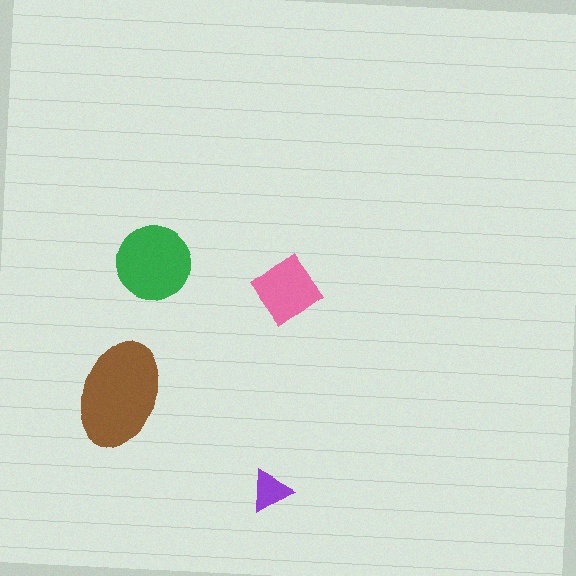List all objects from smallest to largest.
The purple triangle, the pink diamond, the green circle, the brown ellipse.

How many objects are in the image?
There are 4 objects in the image.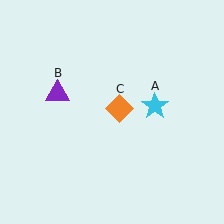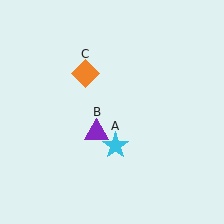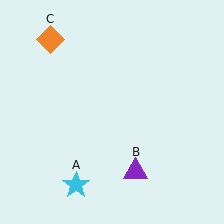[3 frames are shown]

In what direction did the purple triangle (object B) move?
The purple triangle (object B) moved down and to the right.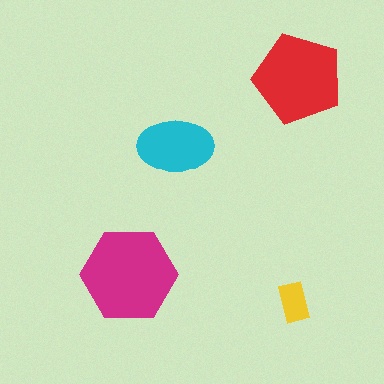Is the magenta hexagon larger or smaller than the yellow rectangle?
Larger.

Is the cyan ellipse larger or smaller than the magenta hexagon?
Smaller.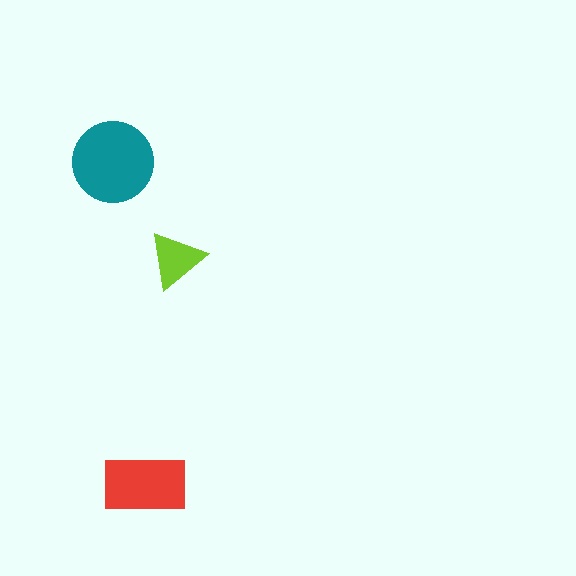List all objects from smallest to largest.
The lime triangle, the red rectangle, the teal circle.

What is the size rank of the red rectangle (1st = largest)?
2nd.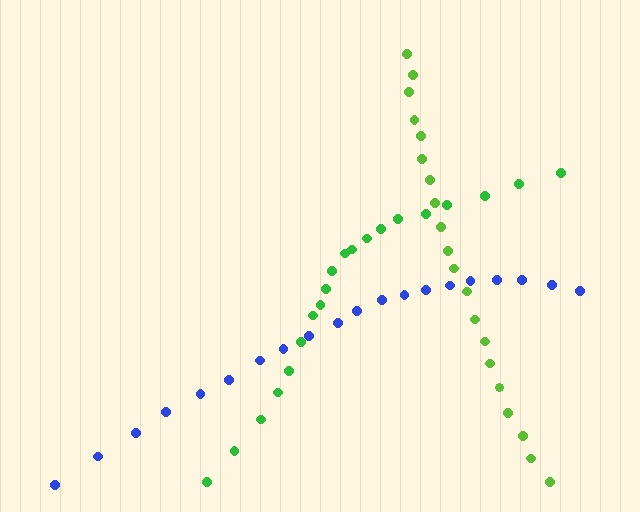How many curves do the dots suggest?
There are 3 distinct paths.